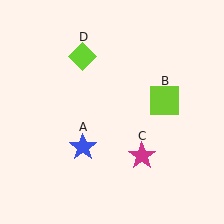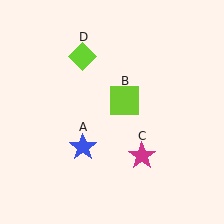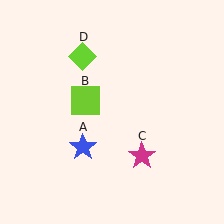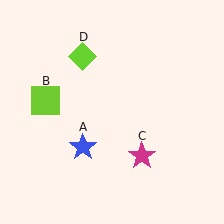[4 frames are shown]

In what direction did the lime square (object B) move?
The lime square (object B) moved left.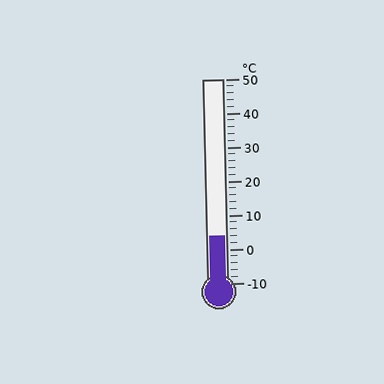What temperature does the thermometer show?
The thermometer shows approximately 4°C.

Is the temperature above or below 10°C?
The temperature is below 10°C.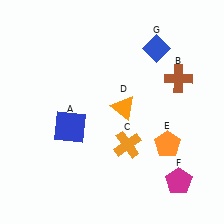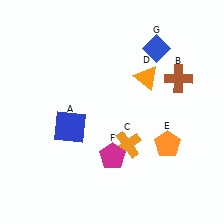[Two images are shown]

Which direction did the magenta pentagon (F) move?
The magenta pentagon (F) moved left.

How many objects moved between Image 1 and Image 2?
2 objects moved between the two images.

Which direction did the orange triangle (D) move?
The orange triangle (D) moved up.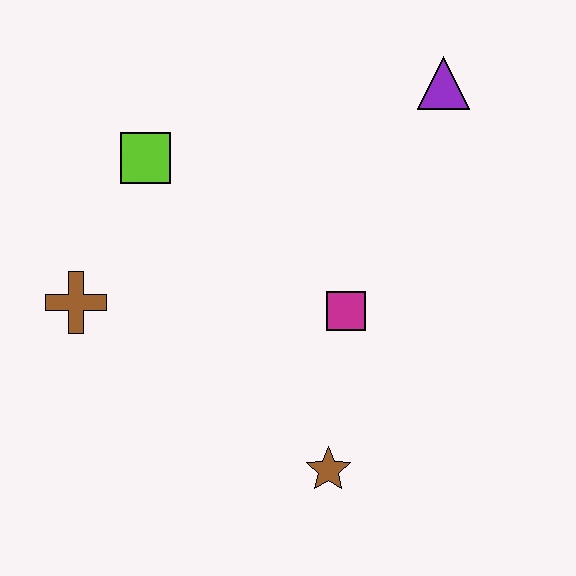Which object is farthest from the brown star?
The purple triangle is farthest from the brown star.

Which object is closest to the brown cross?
The lime square is closest to the brown cross.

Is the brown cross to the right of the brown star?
No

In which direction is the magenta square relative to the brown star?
The magenta square is above the brown star.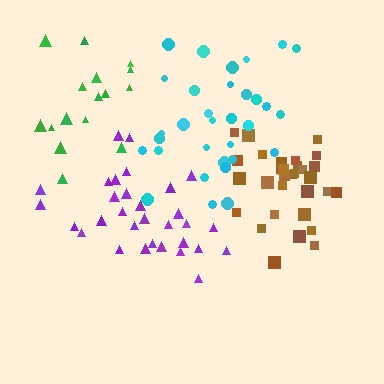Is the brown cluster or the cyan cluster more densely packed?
Brown.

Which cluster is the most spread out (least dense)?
Green.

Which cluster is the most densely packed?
Brown.